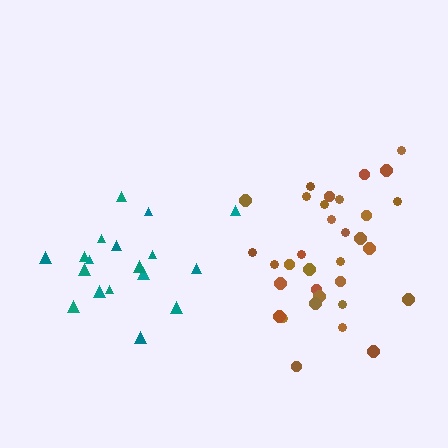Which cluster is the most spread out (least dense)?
Teal.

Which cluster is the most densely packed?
Brown.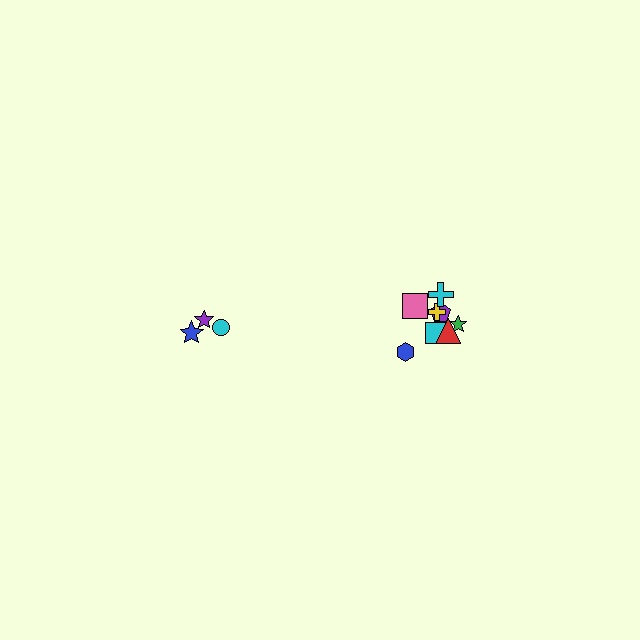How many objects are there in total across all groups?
There are 11 objects.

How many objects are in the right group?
There are 8 objects.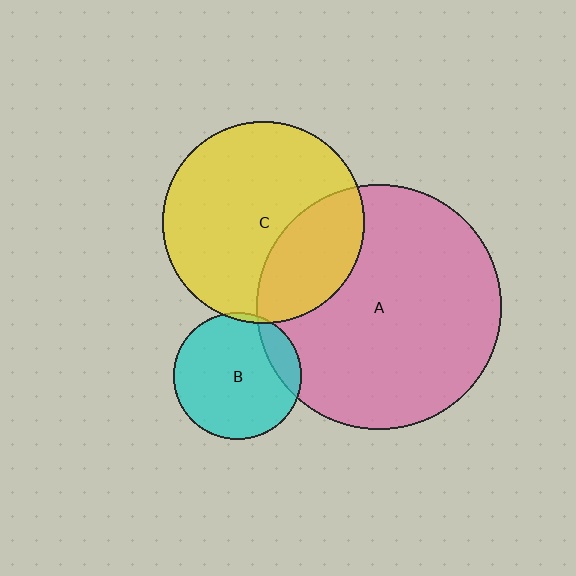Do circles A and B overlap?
Yes.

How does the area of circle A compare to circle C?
Approximately 1.5 times.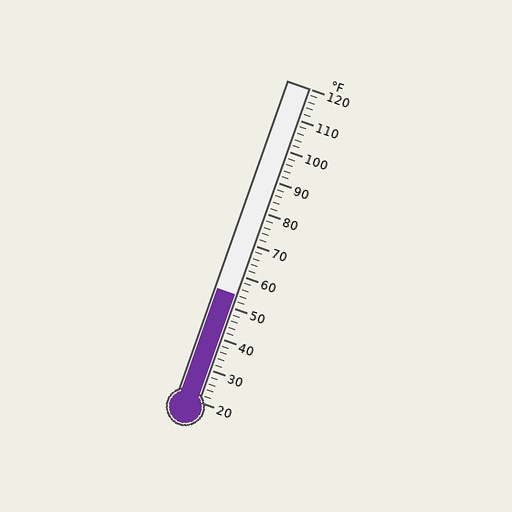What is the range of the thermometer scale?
The thermometer scale ranges from 20°F to 120°F.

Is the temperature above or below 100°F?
The temperature is below 100°F.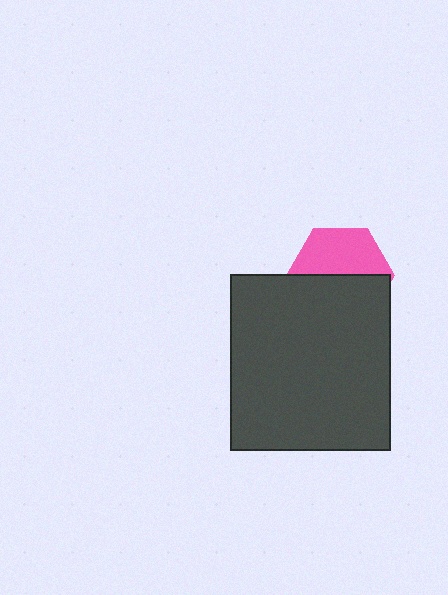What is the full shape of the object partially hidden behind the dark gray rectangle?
The partially hidden object is a pink hexagon.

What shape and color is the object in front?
The object in front is a dark gray rectangle.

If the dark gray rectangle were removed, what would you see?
You would see the complete pink hexagon.